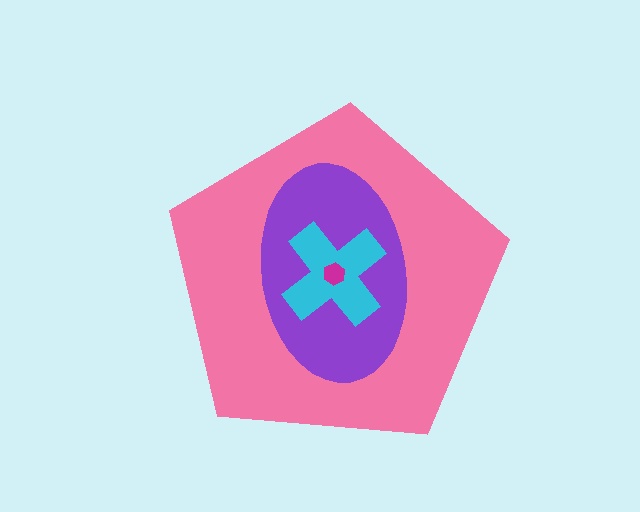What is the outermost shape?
The pink pentagon.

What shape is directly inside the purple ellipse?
The cyan cross.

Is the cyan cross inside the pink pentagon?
Yes.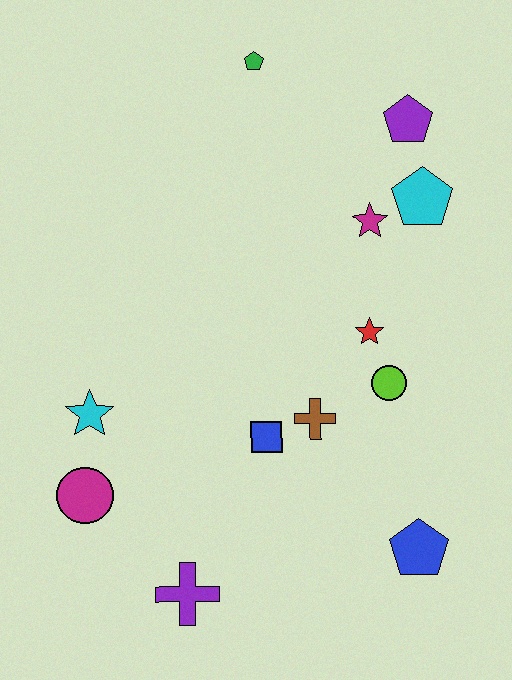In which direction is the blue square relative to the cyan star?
The blue square is to the right of the cyan star.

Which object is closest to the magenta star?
The cyan pentagon is closest to the magenta star.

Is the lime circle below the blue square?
No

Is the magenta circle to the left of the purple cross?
Yes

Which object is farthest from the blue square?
The green pentagon is farthest from the blue square.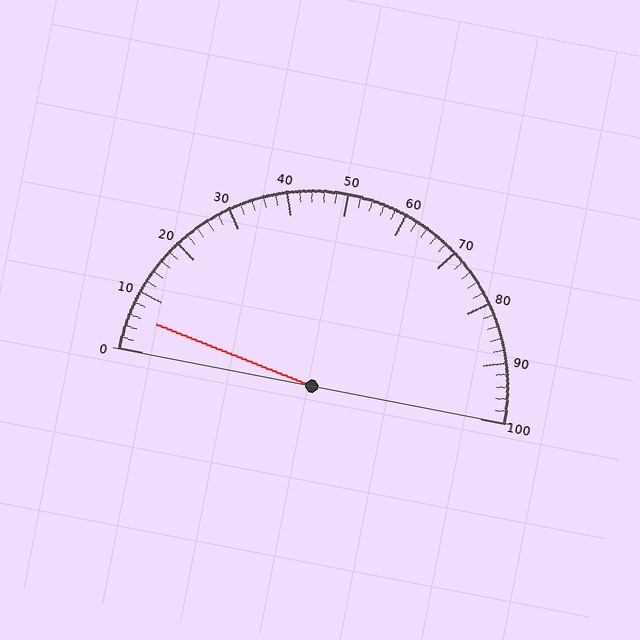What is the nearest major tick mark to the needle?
The nearest major tick mark is 10.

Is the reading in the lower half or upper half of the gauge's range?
The reading is in the lower half of the range (0 to 100).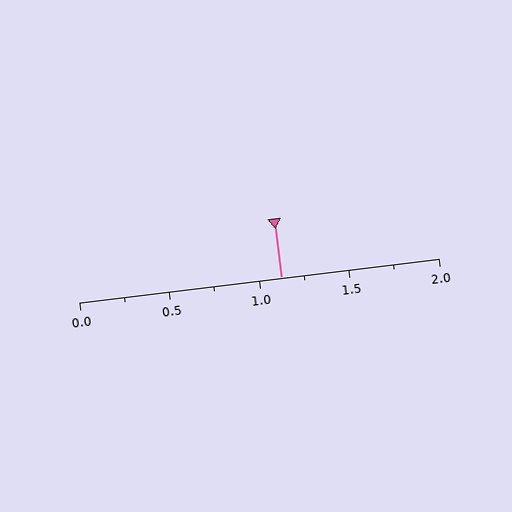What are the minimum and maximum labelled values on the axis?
The axis runs from 0.0 to 2.0.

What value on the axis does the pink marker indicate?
The marker indicates approximately 1.12.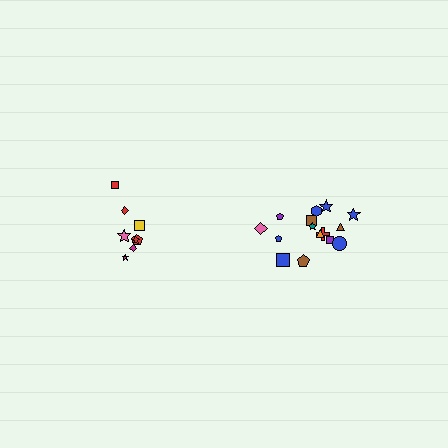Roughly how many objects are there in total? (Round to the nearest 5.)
Roughly 25 objects in total.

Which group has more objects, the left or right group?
The right group.